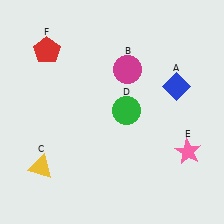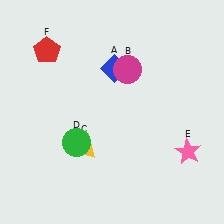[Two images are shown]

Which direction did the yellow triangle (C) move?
The yellow triangle (C) moved right.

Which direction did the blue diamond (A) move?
The blue diamond (A) moved left.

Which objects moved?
The objects that moved are: the blue diamond (A), the yellow triangle (C), the green circle (D).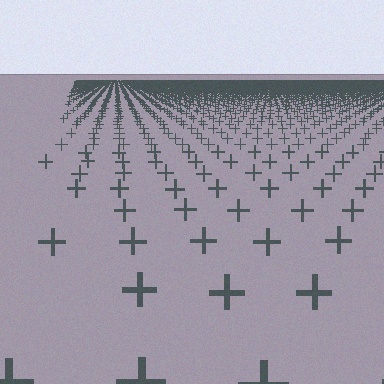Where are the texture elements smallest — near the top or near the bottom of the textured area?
Near the top.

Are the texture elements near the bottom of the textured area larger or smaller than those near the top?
Larger. Near the bottom, elements are closer to the viewer and appear at a bigger on-screen size.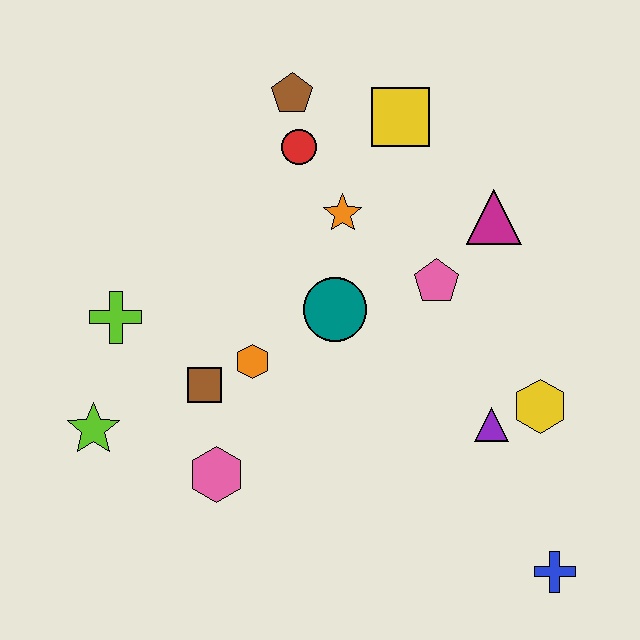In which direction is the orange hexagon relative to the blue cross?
The orange hexagon is to the left of the blue cross.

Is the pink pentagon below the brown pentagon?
Yes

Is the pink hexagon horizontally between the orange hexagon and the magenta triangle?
No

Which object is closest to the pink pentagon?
The magenta triangle is closest to the pink pentagon.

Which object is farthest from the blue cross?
The brown pentagon is farthest from the blue cross.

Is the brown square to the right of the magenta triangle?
No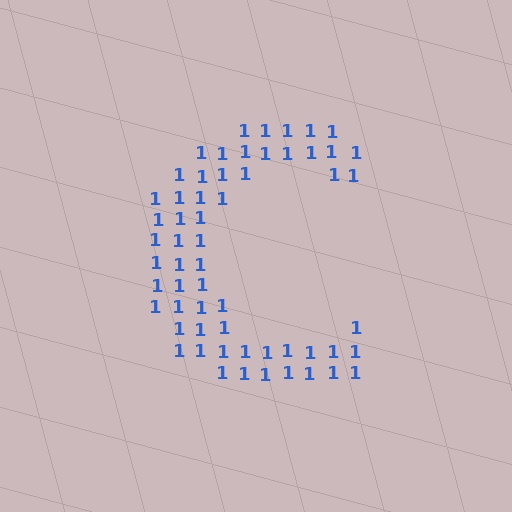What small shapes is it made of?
It is made of small digit 1's.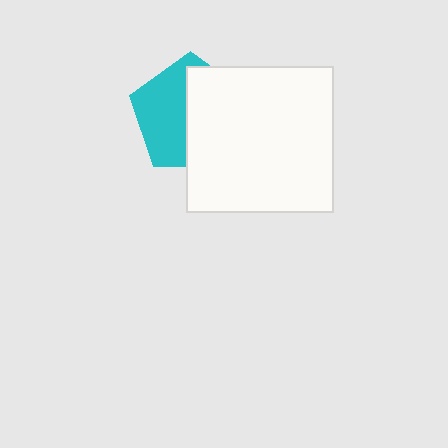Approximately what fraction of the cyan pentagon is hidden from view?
Roughly 54% of the cyan pentagon is hidden behind the white square.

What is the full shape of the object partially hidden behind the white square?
The partially hidden object is a cyan pentagon.